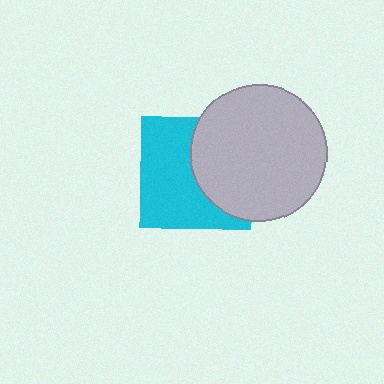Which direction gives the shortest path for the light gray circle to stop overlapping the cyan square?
Moving right gives the shortest separation.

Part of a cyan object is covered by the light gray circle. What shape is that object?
It is a square.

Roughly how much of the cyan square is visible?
About half of it is visible (roughly 57%).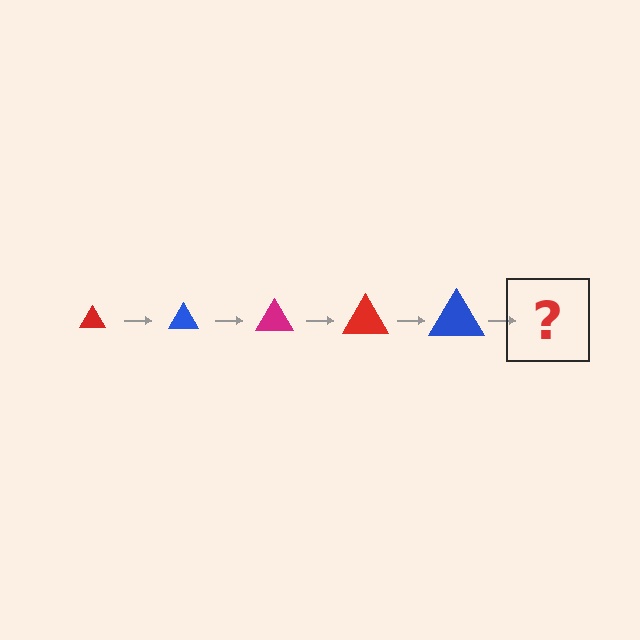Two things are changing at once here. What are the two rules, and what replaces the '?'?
The two rules are that the triangle grows larger each step and the color cycles through red, blue, and magenta. The '?' should be a magenta triangle, larger than the previous one.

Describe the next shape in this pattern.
It should be a magenta triangle, larger than the previous one.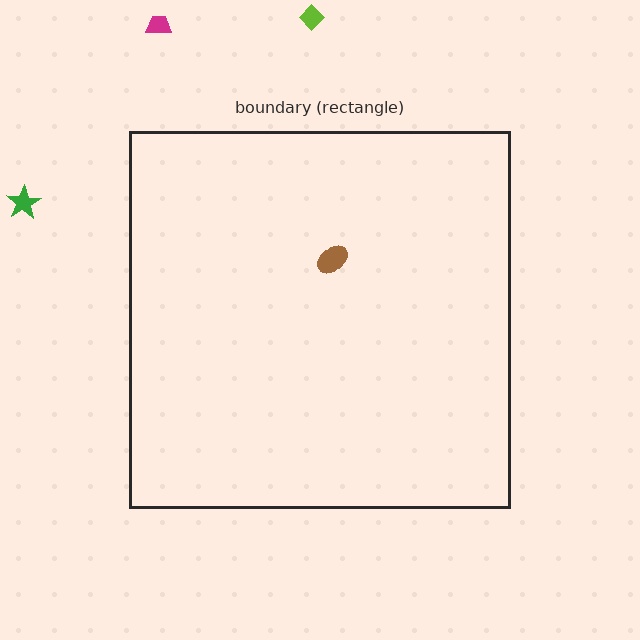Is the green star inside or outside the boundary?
Outside.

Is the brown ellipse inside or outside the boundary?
Inside.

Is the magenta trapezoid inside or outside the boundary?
Outside.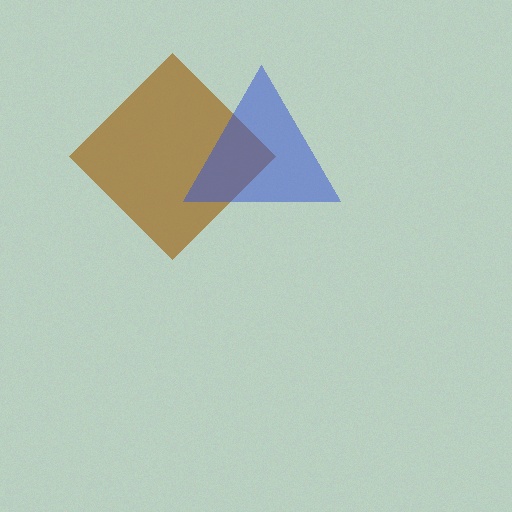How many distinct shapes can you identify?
There are 2 distinct shapes: a brown diamond, a blue triangle.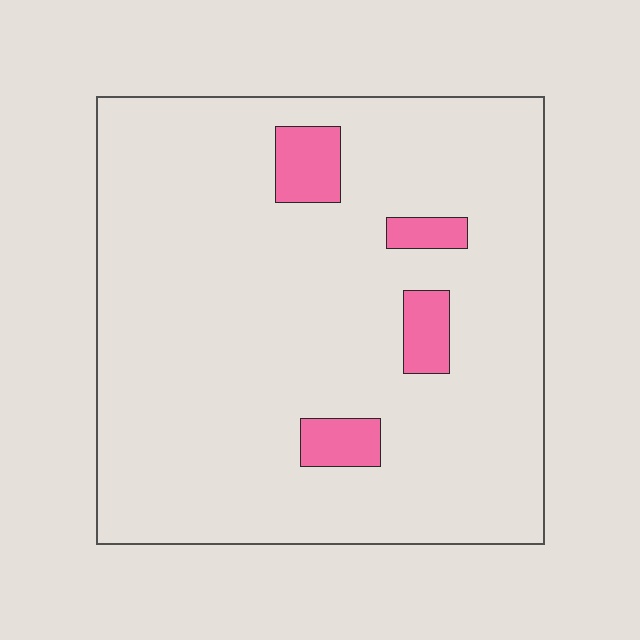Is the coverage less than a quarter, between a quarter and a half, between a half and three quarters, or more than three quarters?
Less than a quarter.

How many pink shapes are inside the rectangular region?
4.